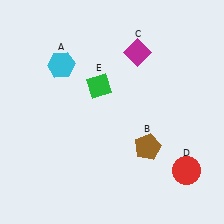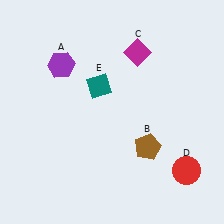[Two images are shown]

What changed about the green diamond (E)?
In Image 1, E is green. In Image 2, it changed to teal.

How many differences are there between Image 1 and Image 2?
There are 2 differences between the two images.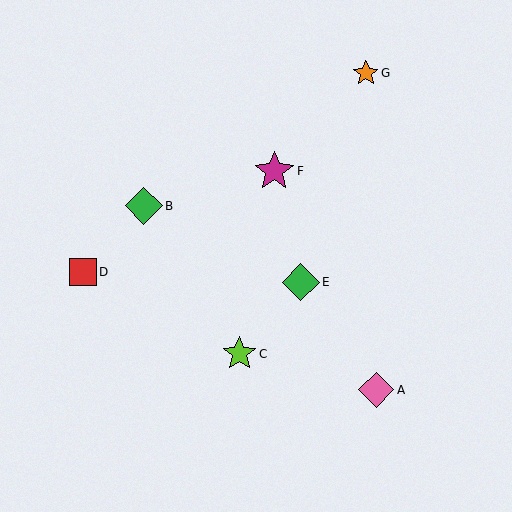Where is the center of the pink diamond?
The center of the pink diamond is at (376, 390).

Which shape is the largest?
The magenta star (labeled F) is the largest.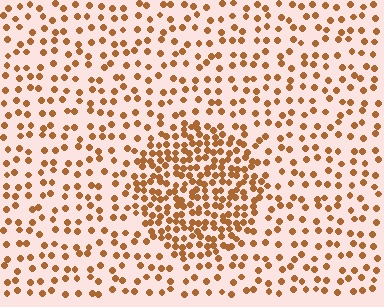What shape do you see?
I see a circle.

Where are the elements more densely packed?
The elements are more densely packed inside the circle boundary.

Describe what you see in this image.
The image contains small brown elements arranged at two different densities. A circle-shaped region is visible where the elements are more densely packed than the surrounding area.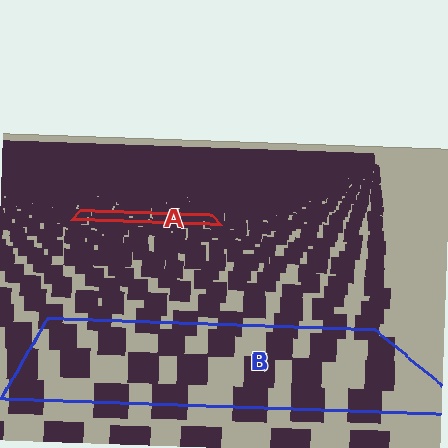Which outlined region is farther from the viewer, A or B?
Region A is farther from the viewer — the texture elements inside it appear smaller and more densely packed.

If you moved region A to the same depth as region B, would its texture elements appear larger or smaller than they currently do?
They would appear larger. At a closer depth, the same texture elements are projected at a bigger on-screen size.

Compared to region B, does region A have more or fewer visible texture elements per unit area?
Region A has more texture elements per unit area — they are packed more densely because it is farther away.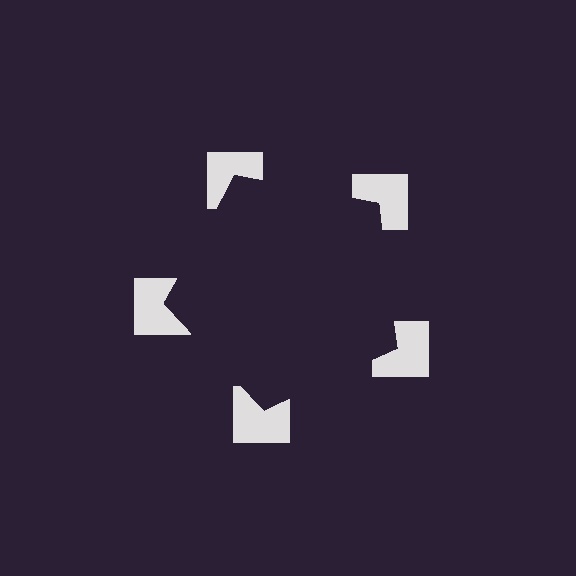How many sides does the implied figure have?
5 sides.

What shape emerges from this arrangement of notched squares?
An illusory pentagon — its edges are inferred from the aligned wedge cuts in the notched squares, not physically drawn.